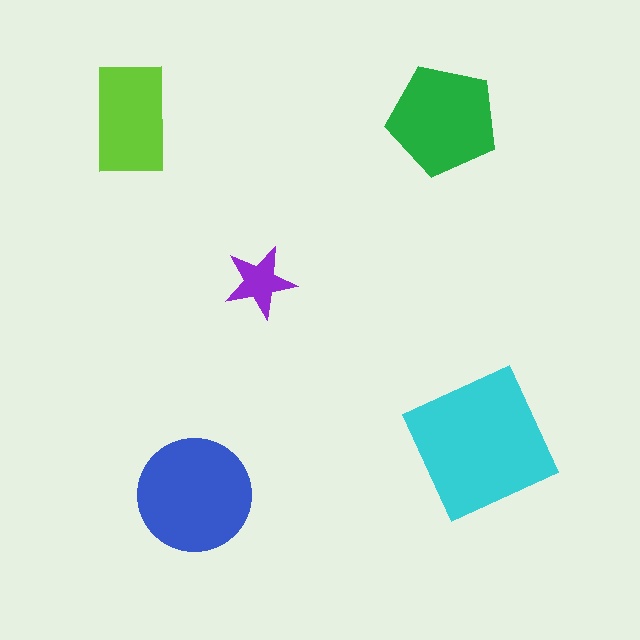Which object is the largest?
The cyan square.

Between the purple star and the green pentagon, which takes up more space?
The green pentagon.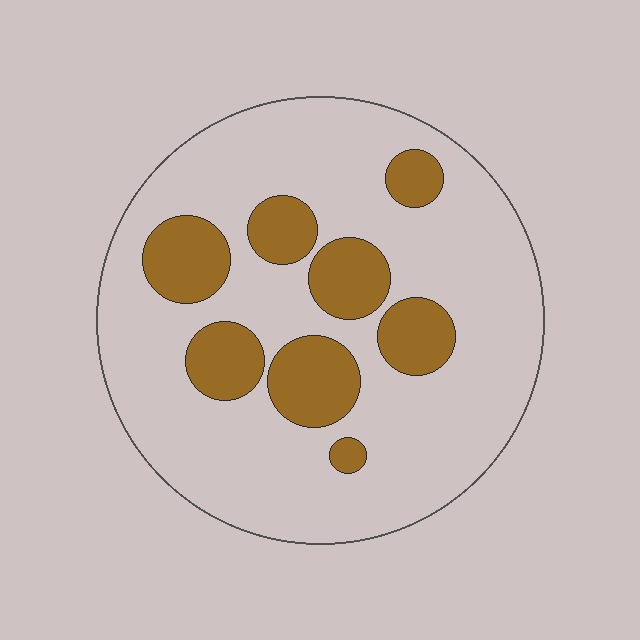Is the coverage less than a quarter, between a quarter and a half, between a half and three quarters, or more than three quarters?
Less than a quarter.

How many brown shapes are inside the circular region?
8.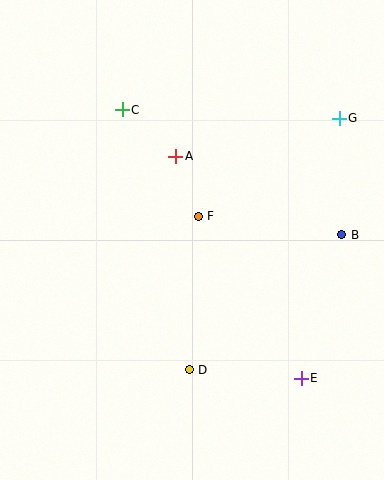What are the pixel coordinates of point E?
Point E is at (301, 378).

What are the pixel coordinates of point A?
Point A is at (176, 156).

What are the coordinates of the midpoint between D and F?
The midpoint between D and F is at (194, 293).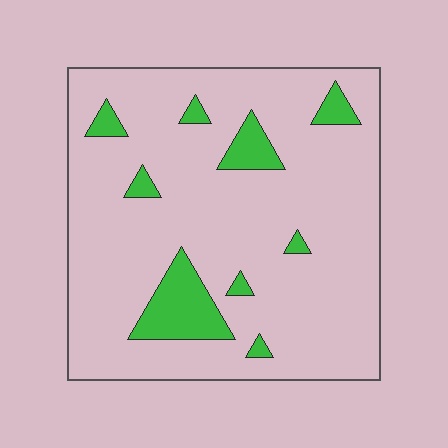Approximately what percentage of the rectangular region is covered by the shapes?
Approximately 10%.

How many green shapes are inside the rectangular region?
9.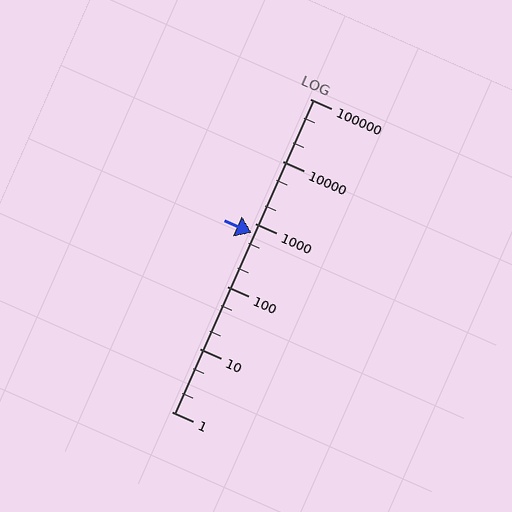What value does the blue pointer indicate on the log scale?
The pointer indicates approximately 730.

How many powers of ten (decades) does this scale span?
The scale spans 5 decades, from 1 to 100000.